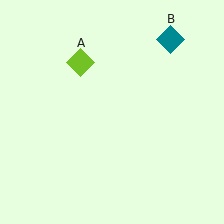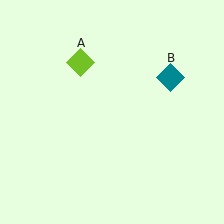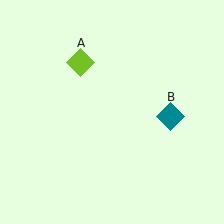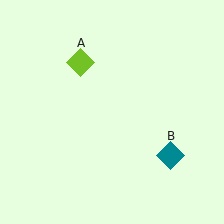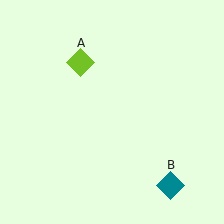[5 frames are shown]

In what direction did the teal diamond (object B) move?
The teal diamond (object B) moved down.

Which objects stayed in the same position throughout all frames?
Lime diamond (object A) remained stationary.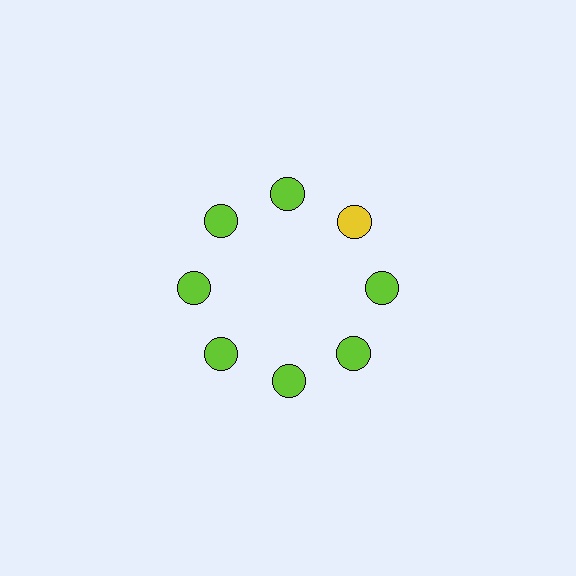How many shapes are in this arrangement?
There are 8 shapes arranged in a ring pattern.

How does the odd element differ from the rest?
It has a different color: yellow instead of lime.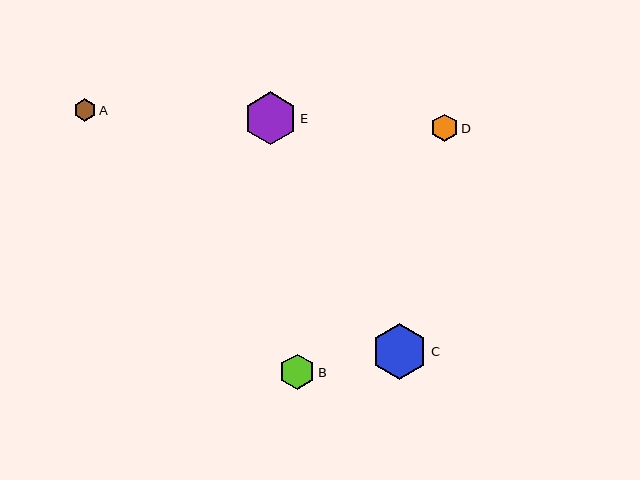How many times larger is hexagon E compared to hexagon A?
Hexagon E is approximately 2.4 times the size of hexagon A.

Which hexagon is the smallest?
Hexagon A is the smallest with a size of approximately 22 pixels.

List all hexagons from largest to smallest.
From largest to smallest: C, E, B, D, A.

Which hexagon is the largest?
Hexagon C is the largest with a size of approximately 56 pixels.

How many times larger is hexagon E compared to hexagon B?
Hexagon E is approximately 1.5 times the size of hexagon B.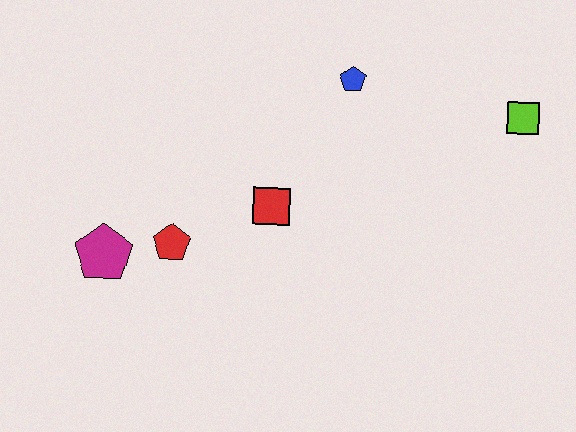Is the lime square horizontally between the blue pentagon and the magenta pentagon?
No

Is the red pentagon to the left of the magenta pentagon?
No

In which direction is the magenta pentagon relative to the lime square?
The magenta pentagon is to the left of the lime square.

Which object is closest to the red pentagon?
The magenta pentagon is closest to the red pentagon.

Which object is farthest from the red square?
The lime square is farthest from the red square.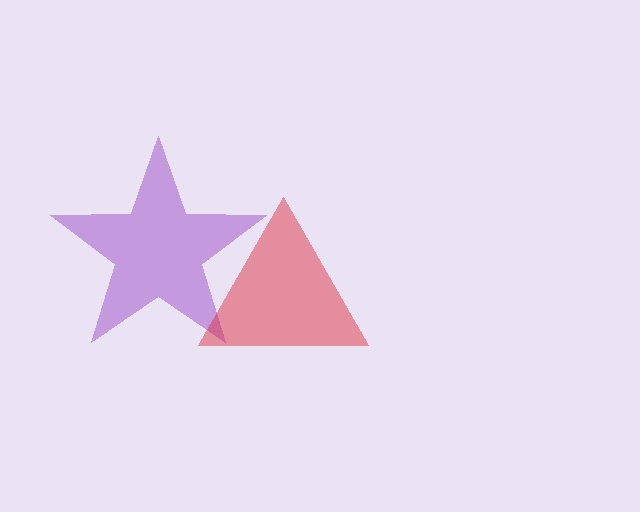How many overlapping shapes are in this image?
There are 2 overlapping shapes in the image.